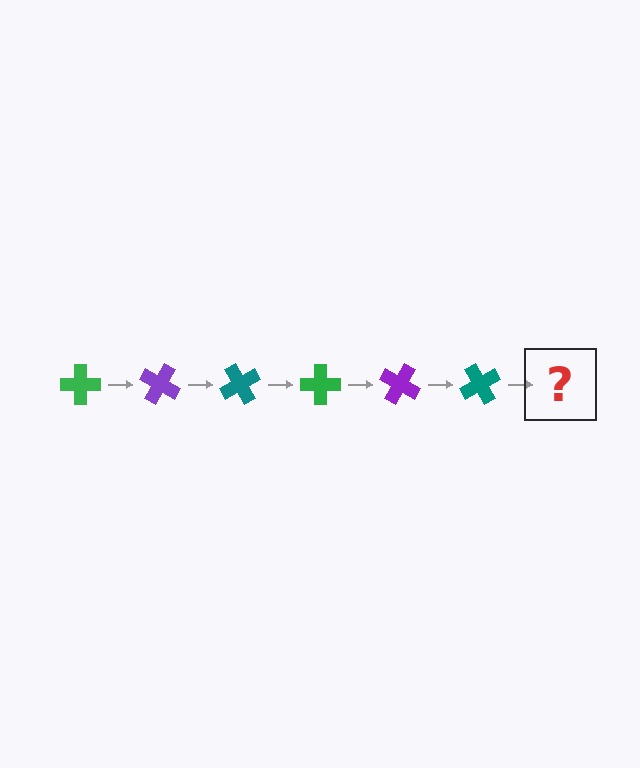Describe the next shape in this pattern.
It should be a green cross, rotated 180 degrees from the start.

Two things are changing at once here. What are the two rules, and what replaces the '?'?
The two rules are that it rotates 30 degrees each step and the color cycles through green, purple, and teal. The '?' should be a green cross, rotated 180 degrees from the start.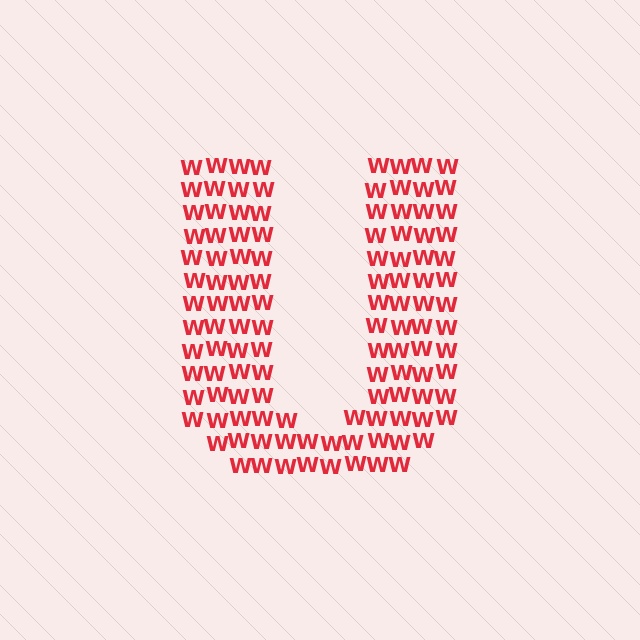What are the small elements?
The small elements are letter W's.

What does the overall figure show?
The overall figure shows the letter U.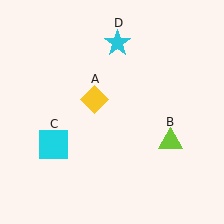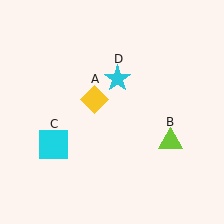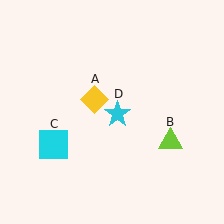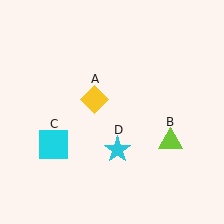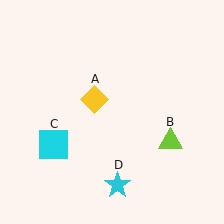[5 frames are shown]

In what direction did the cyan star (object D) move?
The cyan star (object D) moved down.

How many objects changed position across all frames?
1 object changed position: cyan star (object D).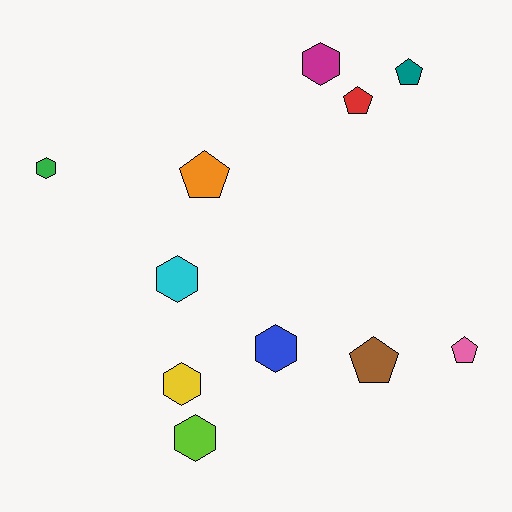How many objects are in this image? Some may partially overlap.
There are 11 objects.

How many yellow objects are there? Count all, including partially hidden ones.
There is 1 yellow object.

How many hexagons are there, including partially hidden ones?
There are 6 hexagons.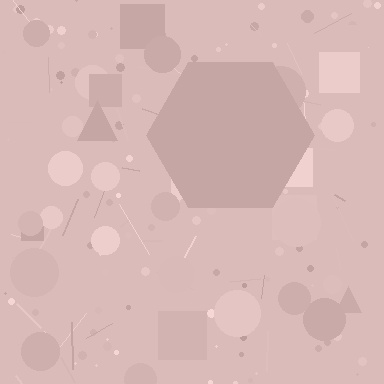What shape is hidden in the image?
A hexagon is hidden in the image.